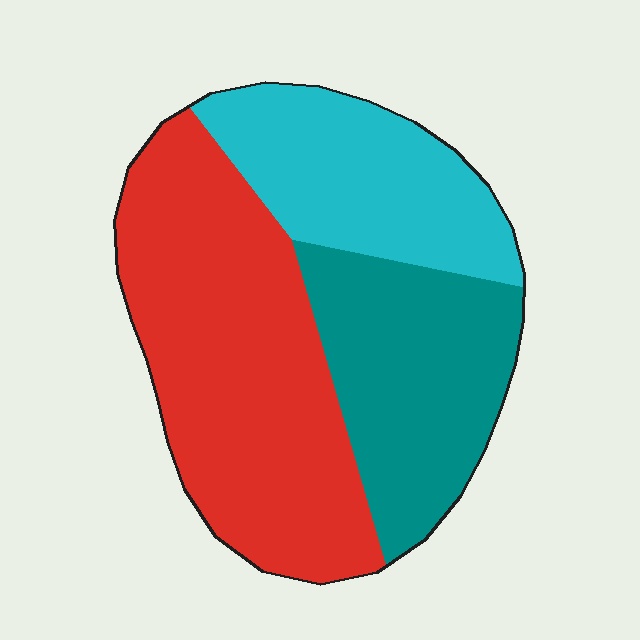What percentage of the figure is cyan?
Cyan covers about 25% of the figure.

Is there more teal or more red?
Red.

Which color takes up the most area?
Red, at roughly 45%.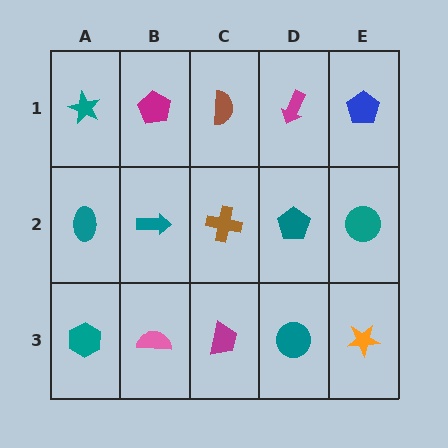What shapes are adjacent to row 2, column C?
A brown semicircle (row 1, column C), a magenta trapezoid (row 3, column C), a teal arrow (row 2, column B), a teal pentagon (row 2, column D).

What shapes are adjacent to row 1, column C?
A brown cross (row 2, column C), a magenta pentagon (row 1, column B), a magenta arrow (row 1, column D).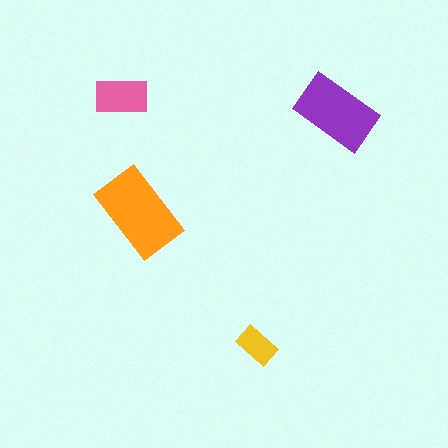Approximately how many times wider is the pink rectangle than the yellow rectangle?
About 1.5 times wider.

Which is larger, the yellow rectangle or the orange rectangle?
The orange one.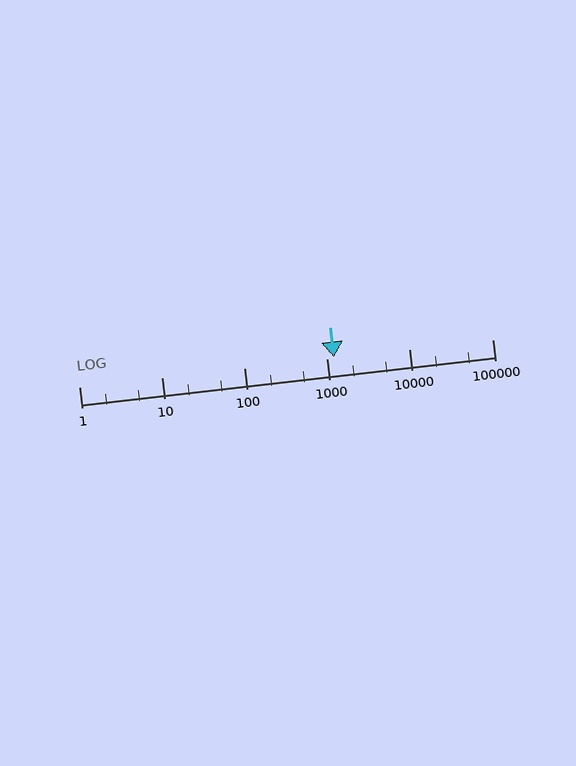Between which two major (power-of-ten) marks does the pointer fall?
The pointer is between 1000 and 10000.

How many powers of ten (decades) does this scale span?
The scale spans 5 decades, from 1 to 100000.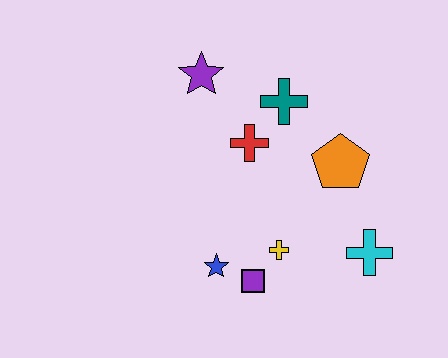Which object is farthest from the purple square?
The purple star is farthest from the purple square.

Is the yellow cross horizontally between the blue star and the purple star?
No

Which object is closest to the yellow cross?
The purple square is closest to the yellow cross.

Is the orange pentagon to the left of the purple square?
No